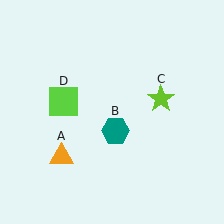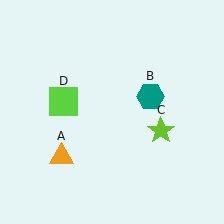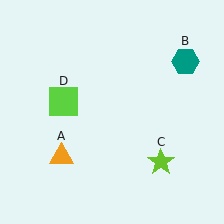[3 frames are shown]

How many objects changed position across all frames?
2 objects changed position: teal hexagon (object B), lime star (object C).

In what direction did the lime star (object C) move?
The lime star (object C) moved down.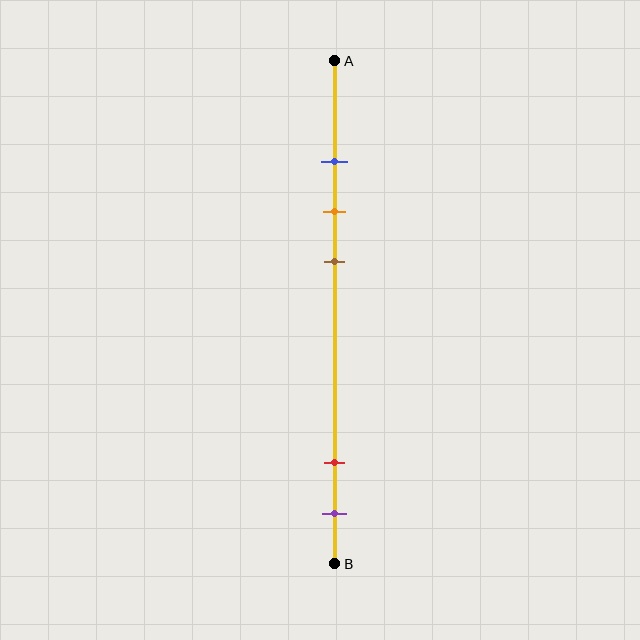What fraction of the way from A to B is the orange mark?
The orange mark is approximately 30% (0.3) of the way from A to B.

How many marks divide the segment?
There are 5 marks dividing the segment.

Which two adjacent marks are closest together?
The blue and orange marks are the closest adjacent pair.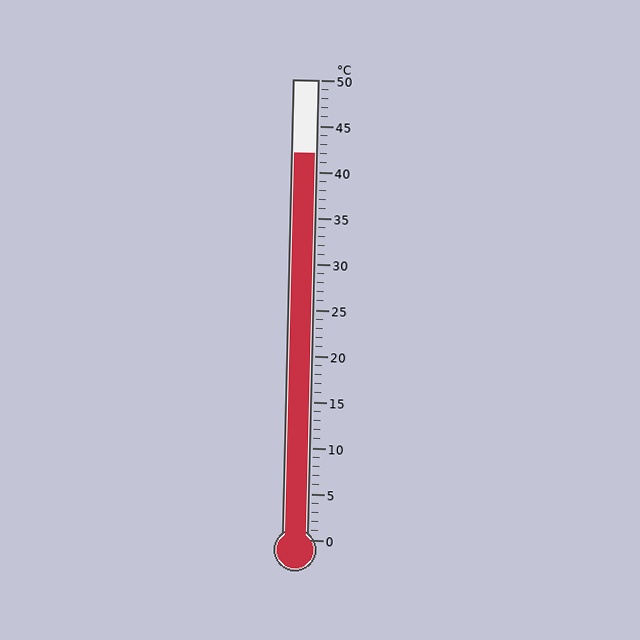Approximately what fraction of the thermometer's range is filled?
The thermometer is filled to approximately 85% of its range.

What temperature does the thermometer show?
The thermometer shows approximately 42°C.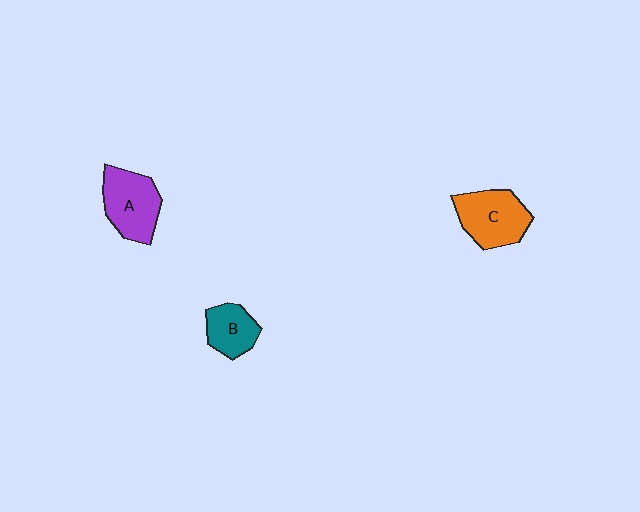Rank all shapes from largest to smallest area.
From largest to smallest: C (orange), A (purple), B (teal).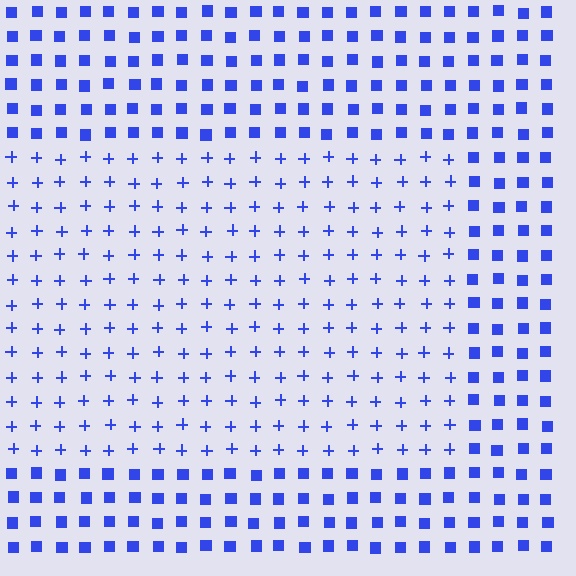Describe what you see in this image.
The image is filled with small blue elements arranged in a uniform grid. A rectangle-shaped region contains plus signs, while the surrounding area contains squares. The boundary is defined purely by the change in element shape.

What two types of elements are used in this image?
The image uses plus signs inside the rectangle region and squares outside it.